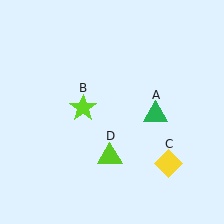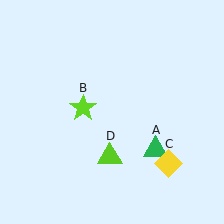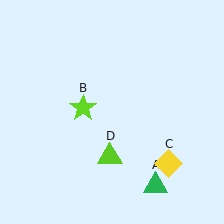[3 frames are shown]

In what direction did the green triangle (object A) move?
The green triangle (object A) moved down.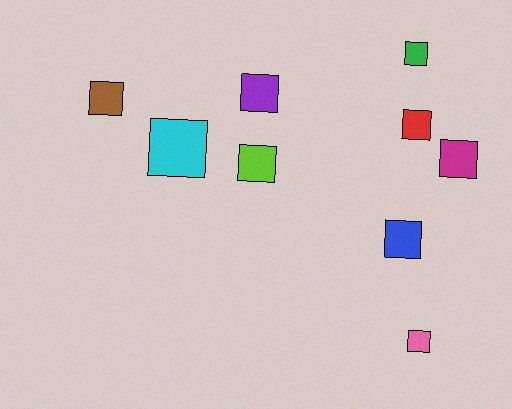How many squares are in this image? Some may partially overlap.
There are 9 squares.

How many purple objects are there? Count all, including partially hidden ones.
There is 1 purple object.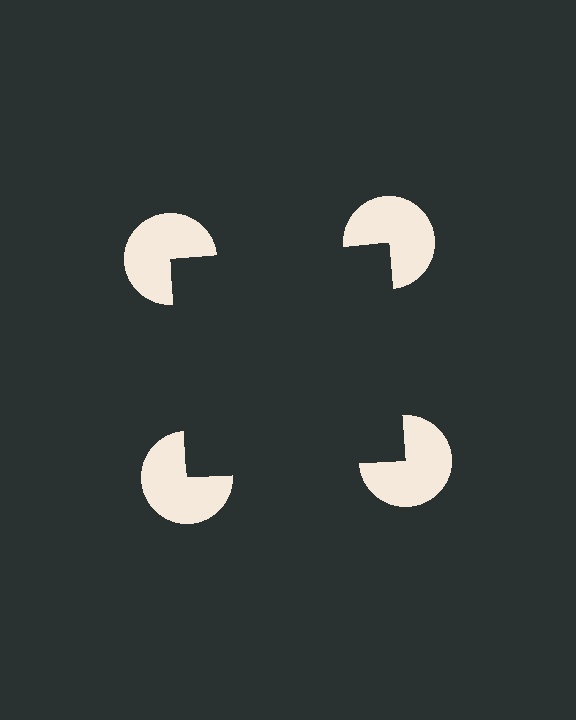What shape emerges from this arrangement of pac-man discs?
An illusory square — its edges are inferred from the aligned wedge cuts in the pac-man discs, not physically drawn.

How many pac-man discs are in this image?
There are 4 — one at each vertex of the illusory square.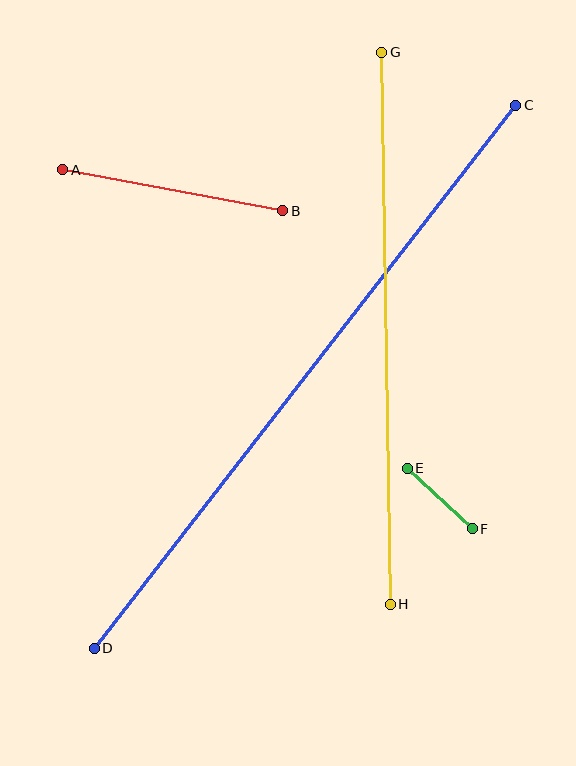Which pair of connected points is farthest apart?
Points C and D are farthest apart.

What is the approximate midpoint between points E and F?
The midpoint is at approximately (440, 498) pixels.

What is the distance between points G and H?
The distance is approximately 552 pixels.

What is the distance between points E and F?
The distance is approximately 89 pixels.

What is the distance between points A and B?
The distance is approximately 224 pixels.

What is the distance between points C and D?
The distance is approximately 688 pixels.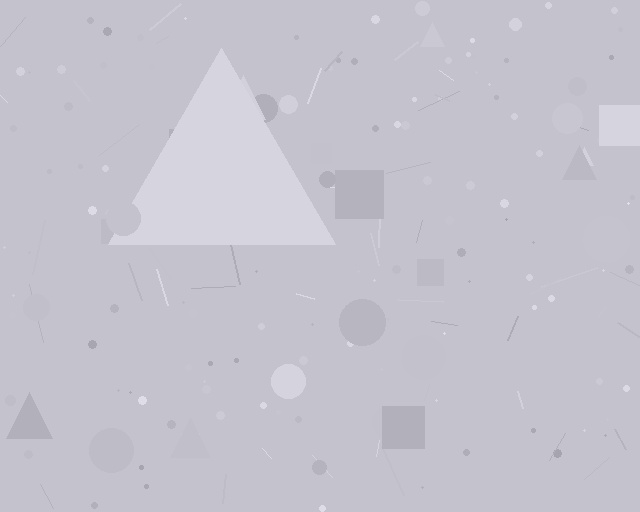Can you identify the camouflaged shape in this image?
The camouflaged shape is a triangle.